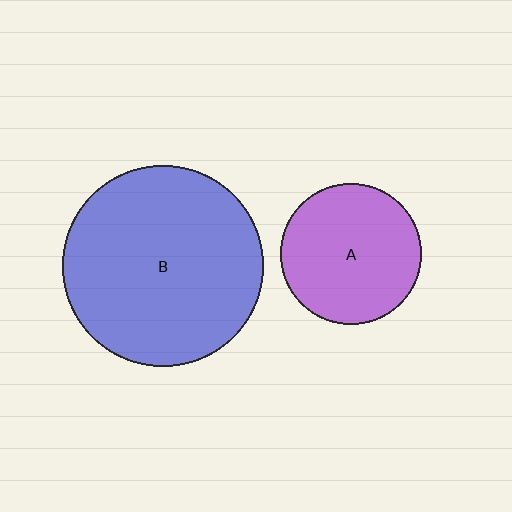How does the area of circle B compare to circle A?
Approximately 2.0 times.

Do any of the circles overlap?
No, none of the circles overlap.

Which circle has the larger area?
Circle B (blue).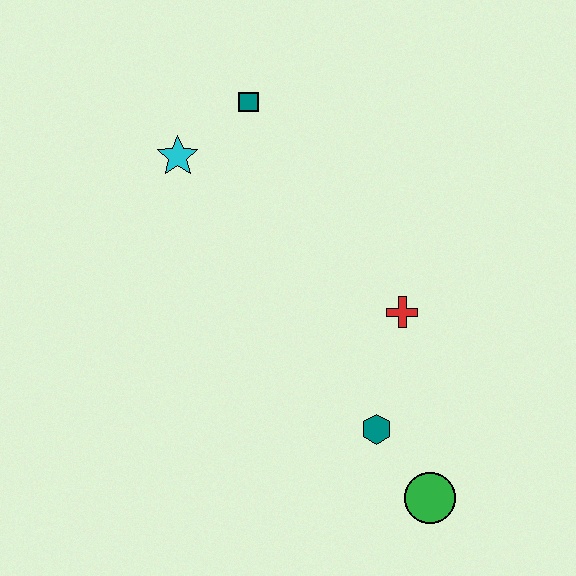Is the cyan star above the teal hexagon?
Yes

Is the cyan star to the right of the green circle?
No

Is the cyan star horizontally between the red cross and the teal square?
No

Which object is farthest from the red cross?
The cyan star is farthest from the red cross.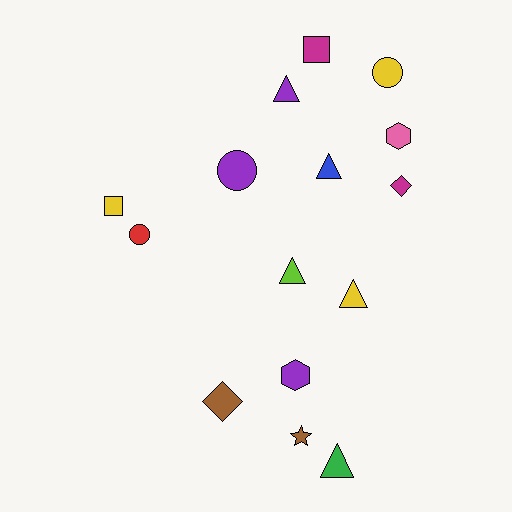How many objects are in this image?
There are 15 objects.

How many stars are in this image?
There is 1 star.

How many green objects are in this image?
There is 1 green object.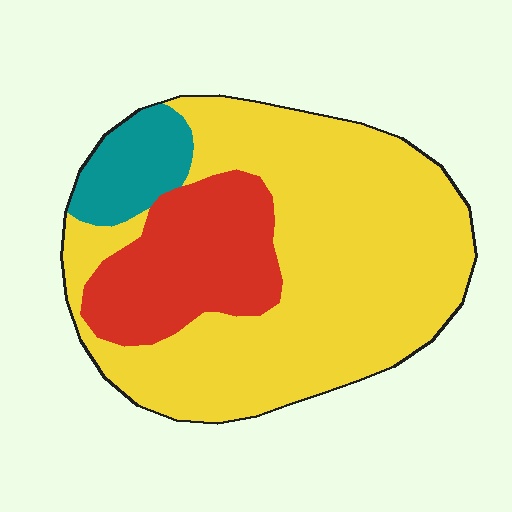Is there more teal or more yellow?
Yellow.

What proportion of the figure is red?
Red covers about 20% of the figure.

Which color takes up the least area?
Teal, at roughly 10%.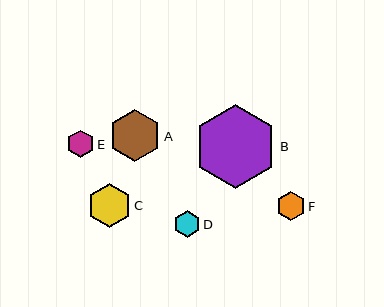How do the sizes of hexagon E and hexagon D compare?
Hexagon E and hexagon D are approximately the same size.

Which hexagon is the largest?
Hexagon B is the largest with a size of approximately 84 pixels.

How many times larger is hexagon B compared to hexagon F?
Hexagon B is approximately 3.0 times the size of hexagon F.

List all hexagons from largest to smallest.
From largest to smallest: B, A, C, F, E, D.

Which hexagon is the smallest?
Hexagon D is the smallest with a size of approximately 26 pixels.